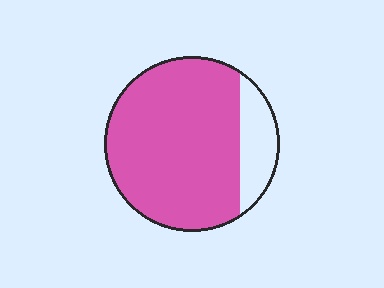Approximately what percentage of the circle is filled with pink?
Approximately 85%.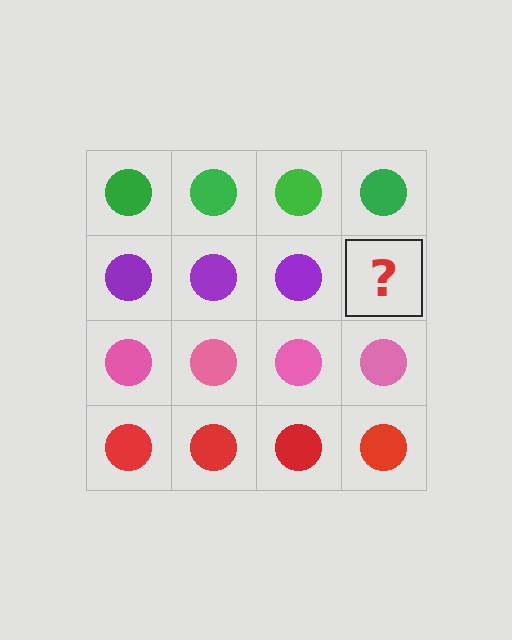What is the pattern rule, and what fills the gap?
The rule is that each row has a consistent color. The gap should be filled with a purple circle.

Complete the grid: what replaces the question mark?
The question mark should be replaced with a purple circle.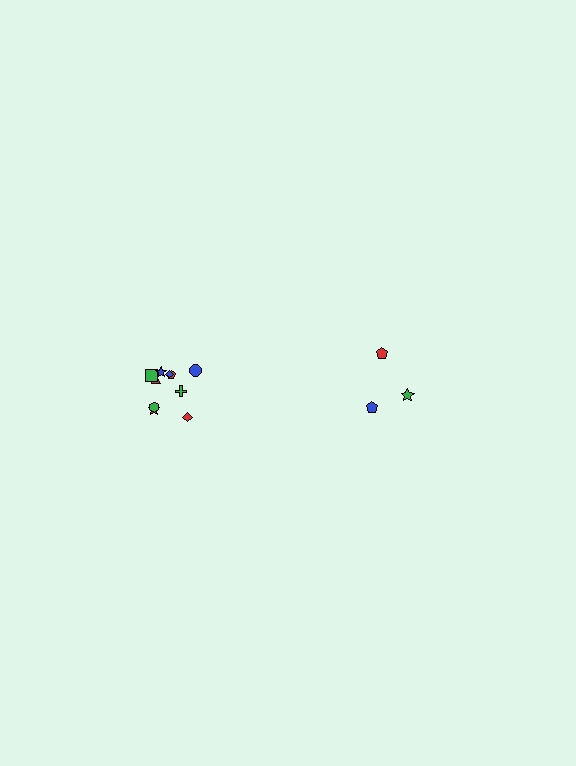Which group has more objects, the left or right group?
The left group.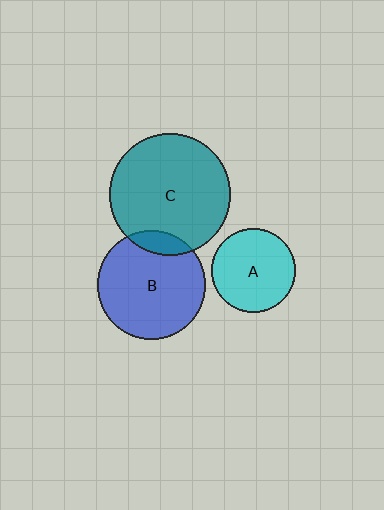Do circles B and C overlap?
Yes.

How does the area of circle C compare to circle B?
Approximately 1.3 times.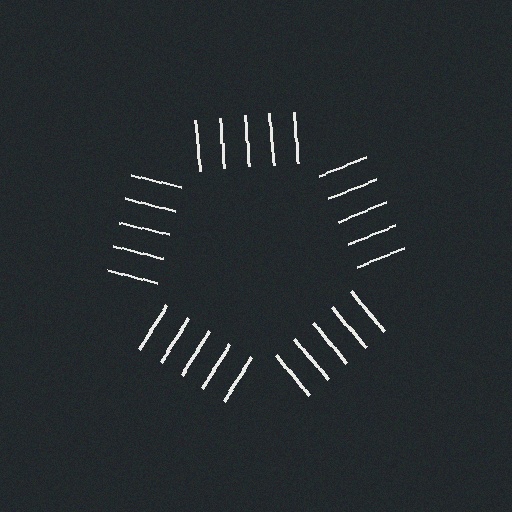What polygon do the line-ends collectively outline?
An illusory pentagon — the line segments terminate on its edges but no continuous stroke is drawn.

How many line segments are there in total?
25 — 5 along each of the 5 edges.